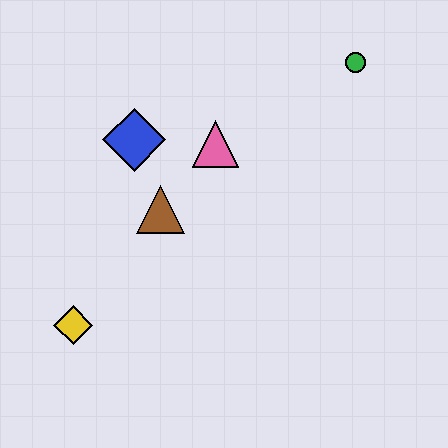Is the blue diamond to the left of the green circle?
Yes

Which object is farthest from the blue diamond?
The green circle is farthest from the blue diamond.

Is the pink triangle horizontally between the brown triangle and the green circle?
Yes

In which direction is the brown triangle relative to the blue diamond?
The brown triangle is below the blue diamond.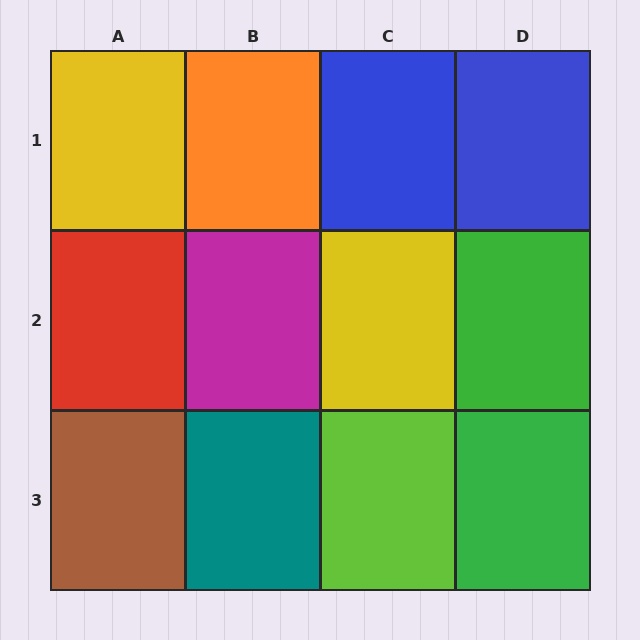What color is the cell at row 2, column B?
Magenta.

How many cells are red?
1 cell is red.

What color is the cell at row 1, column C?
Blue.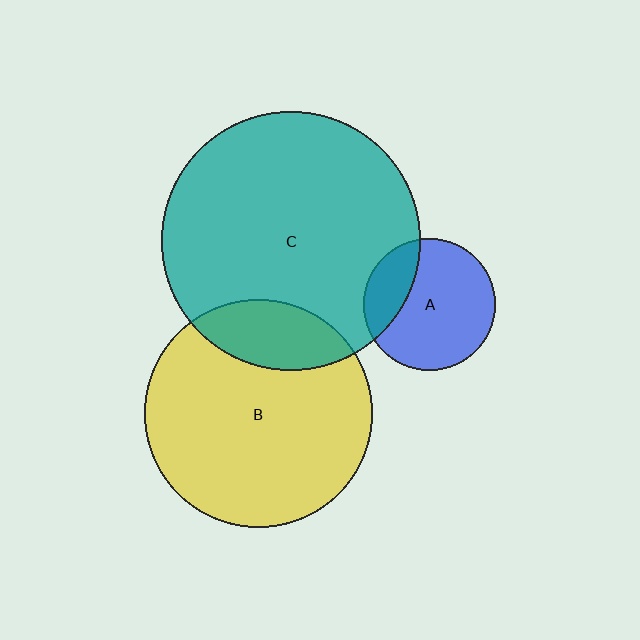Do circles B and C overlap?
Yes.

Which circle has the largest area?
Circle C (teal).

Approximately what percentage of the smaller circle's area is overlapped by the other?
Approximately 20%.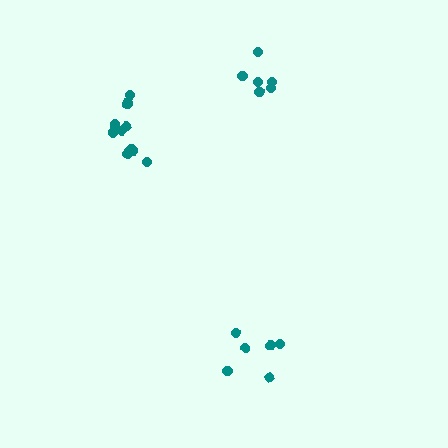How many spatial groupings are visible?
There are 3 spatial groupings.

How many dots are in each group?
Group 1: 10 dots, Group 2: 6 dots, Group 3: 6 dots (22 total).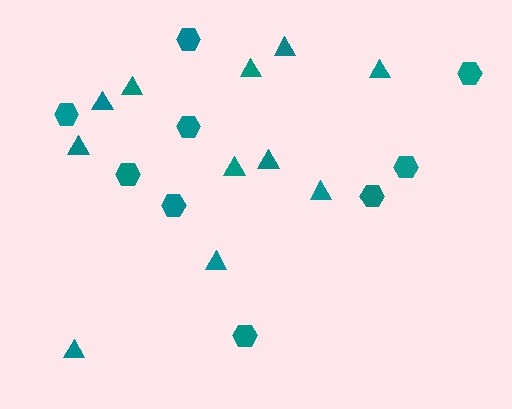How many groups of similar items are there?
There are 2 groups: one group of triangles (11) and one group of hexagons (9).